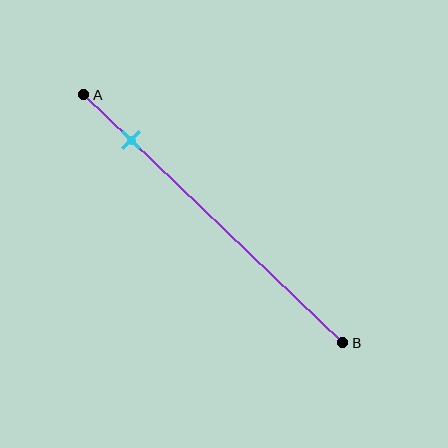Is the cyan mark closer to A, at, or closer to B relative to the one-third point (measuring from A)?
The cyan mark is closer to point A than the one-third point of segment AB.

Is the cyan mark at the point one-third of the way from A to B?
No, the mark is at about 20% from A, not at the 33% one-third point.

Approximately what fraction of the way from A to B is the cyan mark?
The cyan mark is approximately 20% of the way from A to B.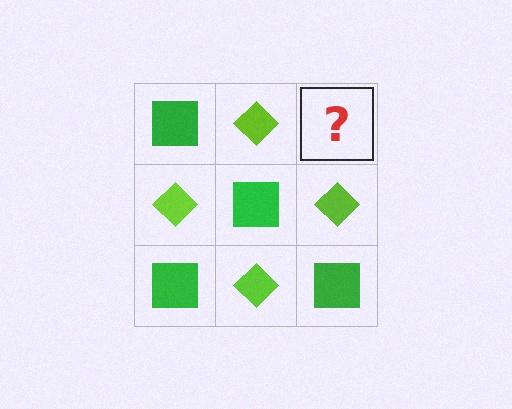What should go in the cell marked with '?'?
The missing cell should contain a green square.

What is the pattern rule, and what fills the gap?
The rule is that it alternates green square and lime diamond in a checkerboard pattern. The gap should be filled with a green square.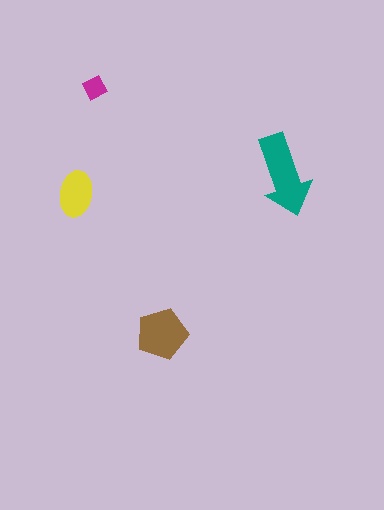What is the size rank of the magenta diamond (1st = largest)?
4th.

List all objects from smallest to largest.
The magenta diamond, the yellow ellipse, the brown pentagon, the teal arrow.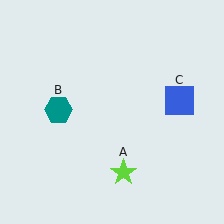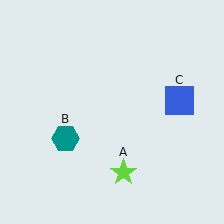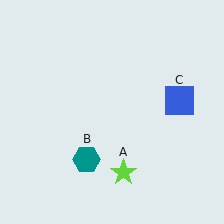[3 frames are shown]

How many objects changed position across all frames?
1 object changed position: teal hexagon (object B).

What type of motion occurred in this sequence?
The teal hexagon (object B) rotated counterclockwise around the center of the scene.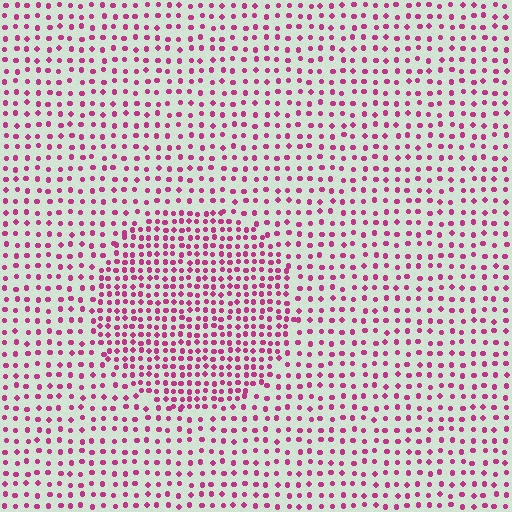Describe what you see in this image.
The image contains small magenta elements arranged at two different densities. A circle-shaped region is visible where the elements are more densely packed than the surrounding area.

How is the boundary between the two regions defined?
The boundary is defined by a change in element density (approximately 1.8x ratio). All elements are the same color, size, and shape.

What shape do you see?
I see a circle.